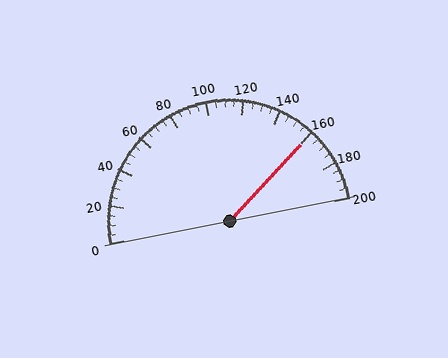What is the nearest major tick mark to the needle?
The nearest major tick mark is 160.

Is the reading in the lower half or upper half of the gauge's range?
The reading is in the upper half of the range (0 to 200).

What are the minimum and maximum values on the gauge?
The gauge ranges from 0 to 200.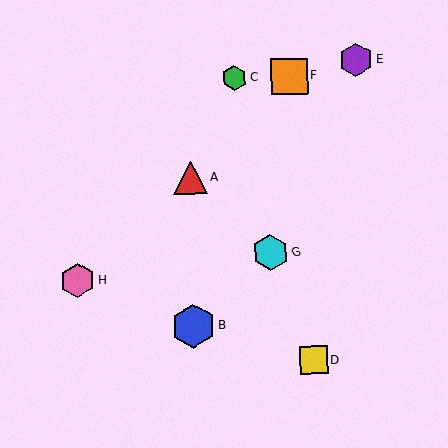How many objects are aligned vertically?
2 objects (A, B) are aligned vertically.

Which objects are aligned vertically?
Objects A, B are aligned vertically.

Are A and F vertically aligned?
No, A is at x≈191 and F is at x≈289.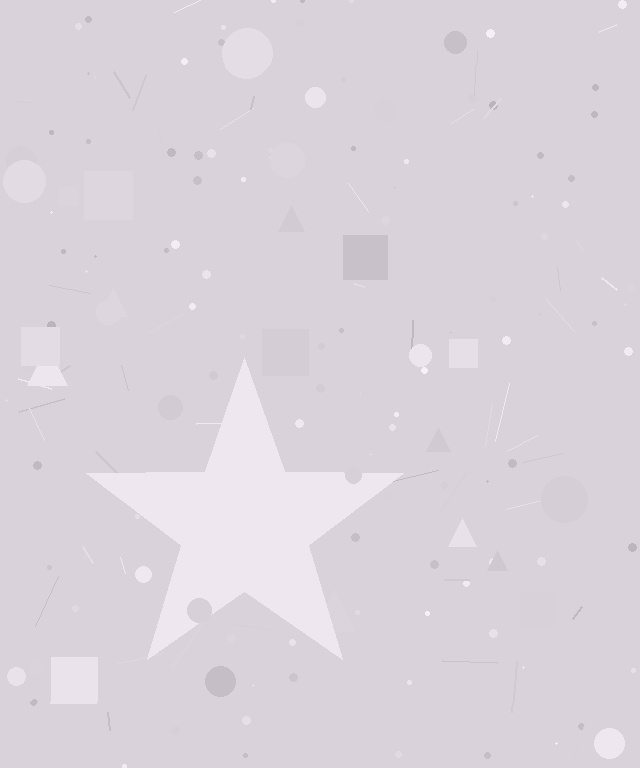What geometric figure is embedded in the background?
A star is embedded in the background.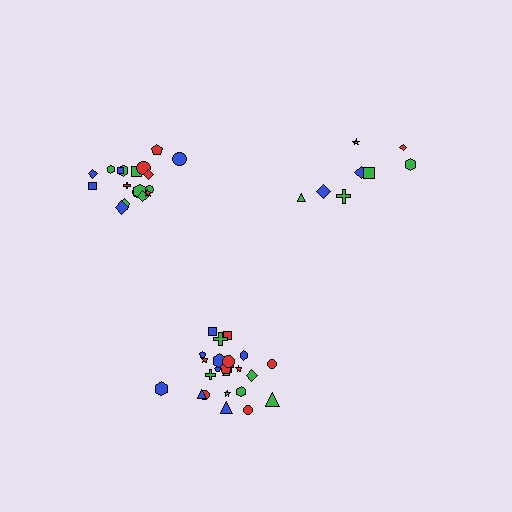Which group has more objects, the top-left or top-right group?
The top-left group.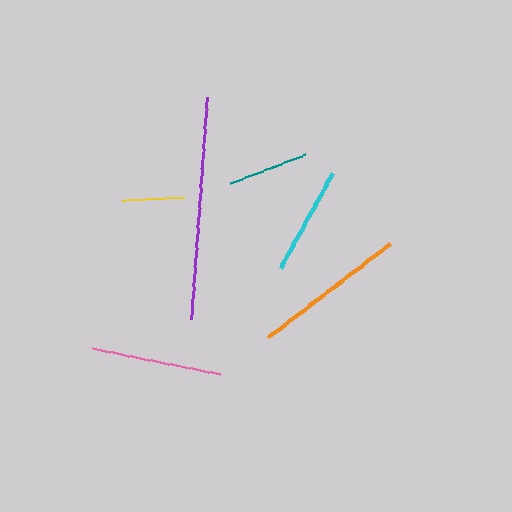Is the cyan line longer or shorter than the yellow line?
The cyan line is longer than the yellow line.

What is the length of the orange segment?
The orange segment is approximately 153 pixels long.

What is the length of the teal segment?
The teal segment is approximately 80 pixels long.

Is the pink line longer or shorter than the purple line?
The purple line is longer than the pink line.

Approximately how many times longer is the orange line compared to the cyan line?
The orange line is approximately 1.4 times the length of the cyan line.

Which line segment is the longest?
The purple line is the longest at approximately 223 pixels.